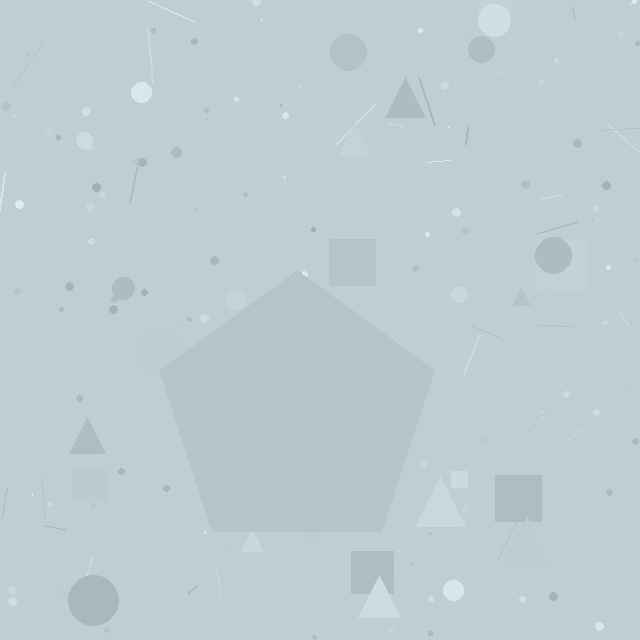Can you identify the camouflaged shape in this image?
The camouflaged shape is a pentagon.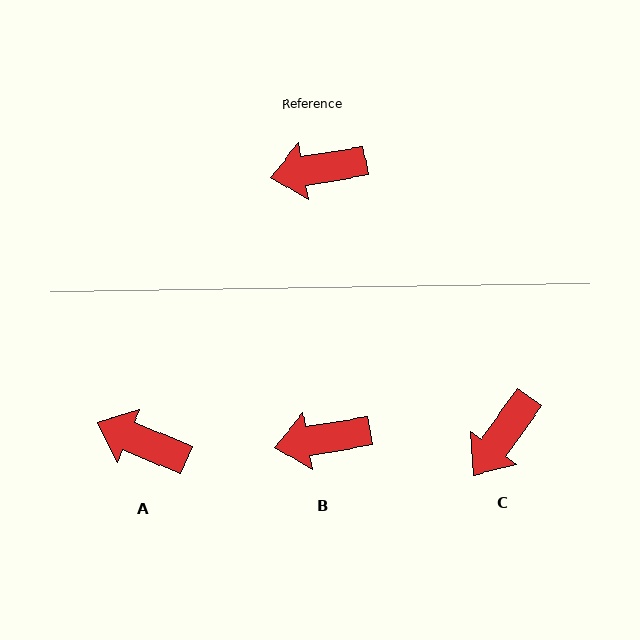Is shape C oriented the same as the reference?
No, it is off by about 45 degrees.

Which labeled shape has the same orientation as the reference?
B.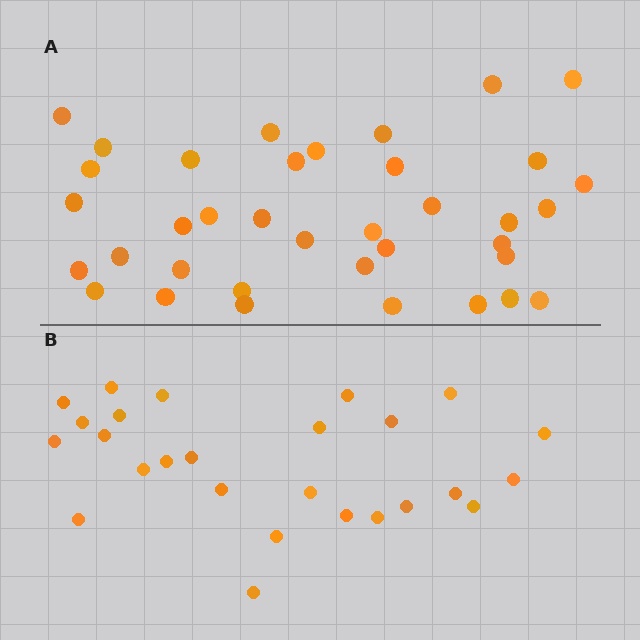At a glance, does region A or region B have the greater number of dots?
Region A (the top region) has more dots.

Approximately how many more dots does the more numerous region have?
Region A has roughly 12 or so more dots than region B.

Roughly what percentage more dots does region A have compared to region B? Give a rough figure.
About 40% more.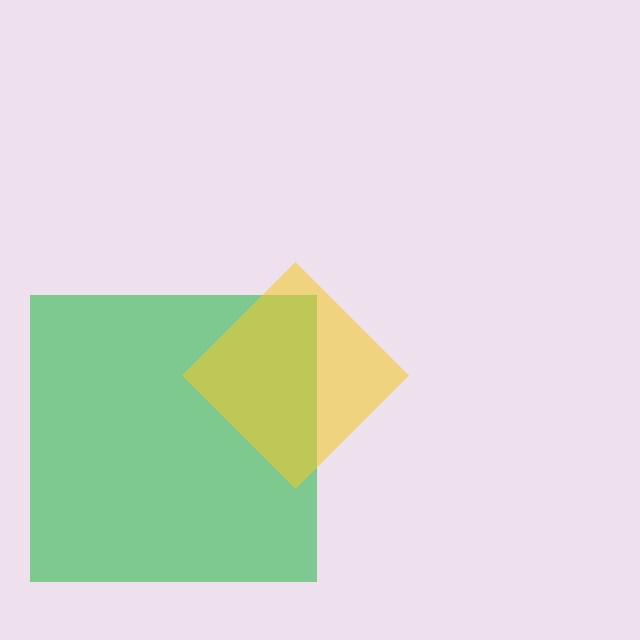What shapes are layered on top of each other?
The layered shapes are: a green square, a yellow diamond.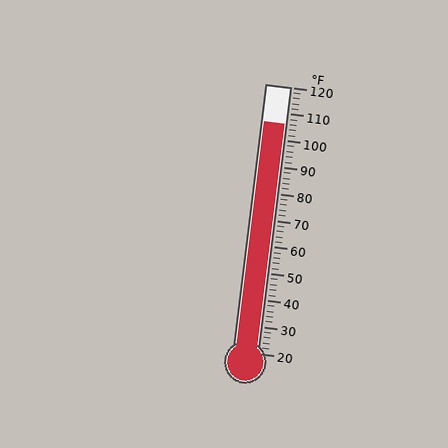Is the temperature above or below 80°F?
The temperature is above 80°F.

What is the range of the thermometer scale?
The thermometer scale ranges from 20°F to 120°F.